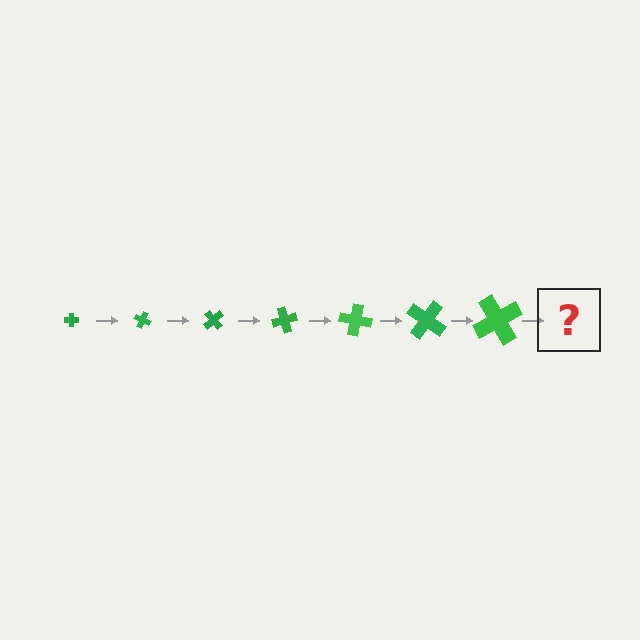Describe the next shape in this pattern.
It should be a cross, larger than the previous one and rotated 175 degrees from the start.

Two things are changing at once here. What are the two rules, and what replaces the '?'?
The two rules are that the cross grows larger each step and it rotates 25 degrees each step. The '?' should be a cross, larger than the previous one and rotated 175 degrees from the start.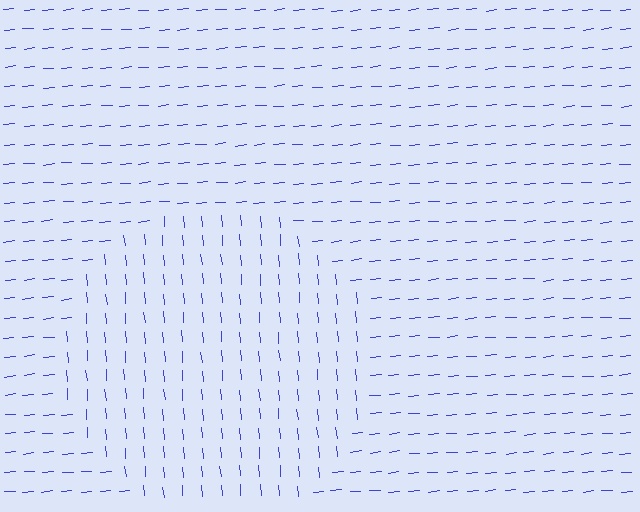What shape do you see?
I see a circle.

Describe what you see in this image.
The image is filled with small blue line segments. A circle region in the image has lines oriented differently from the surrounding lines, creating a visible texture boundary.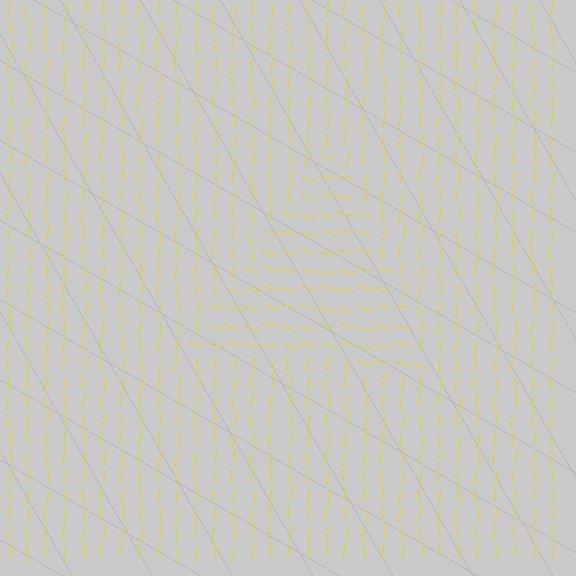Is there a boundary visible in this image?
Yes, there is a texture boundary formed by a change in line orientation.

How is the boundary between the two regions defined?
The boundary is defined purely by a change in line orientation (approximately 78 degrees difference). All lines are the same color and thickness.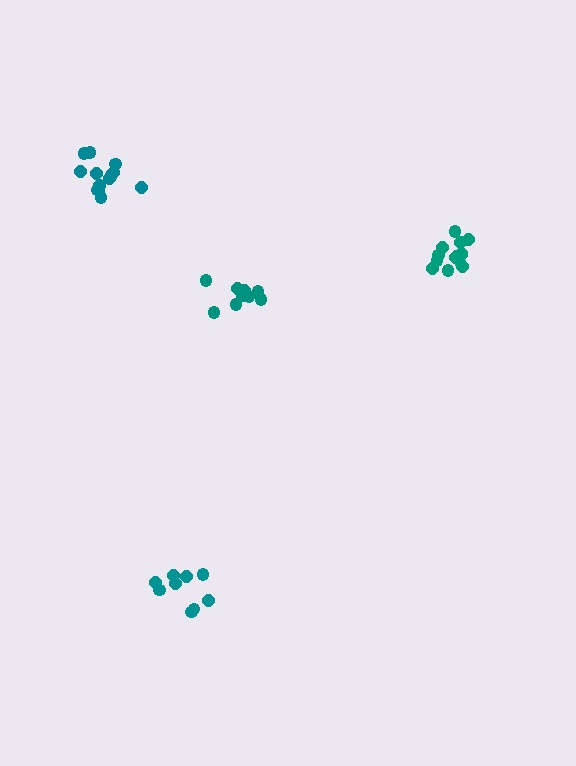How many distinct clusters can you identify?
There are 4 distinct clusters.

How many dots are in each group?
Group 1: 9 dots, Group 2: 13 dots, Group 3: 14 dots, Group 4: 9 dots (45 total).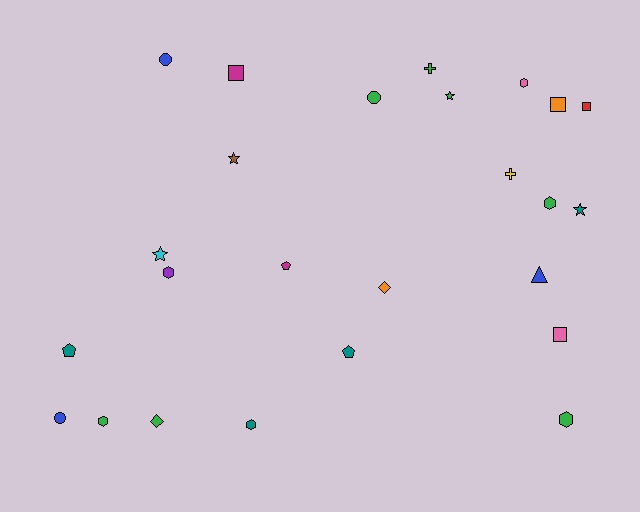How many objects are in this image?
There are 25 objects.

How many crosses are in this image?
There are 2 crosses.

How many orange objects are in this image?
There are 2 orange objects.